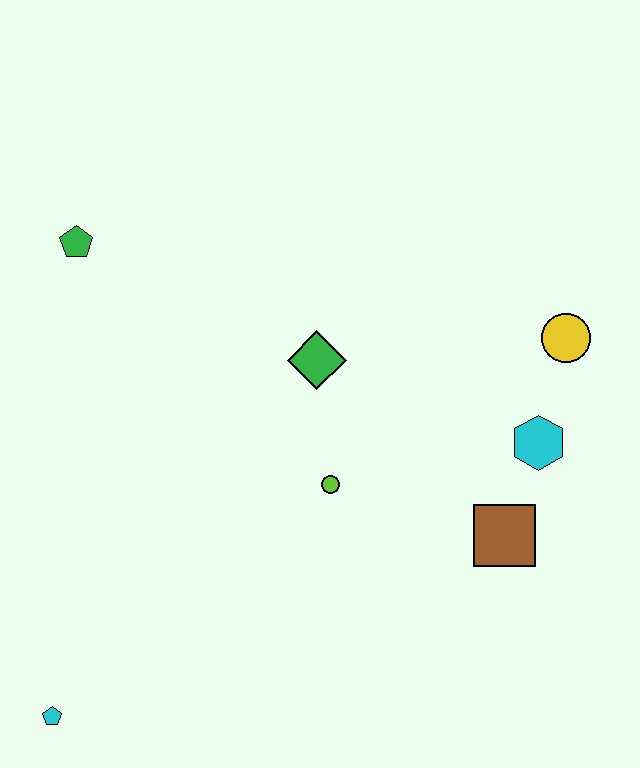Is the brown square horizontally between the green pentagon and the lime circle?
No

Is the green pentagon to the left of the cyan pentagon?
No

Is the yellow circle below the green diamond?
No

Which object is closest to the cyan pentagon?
The lime circle is closest to the cyan pentagon.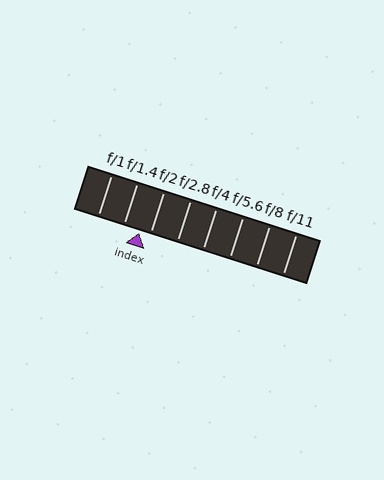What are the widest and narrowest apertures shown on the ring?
The widest aperture shown is f/1 and the narrowest is f/11.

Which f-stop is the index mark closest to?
The index mark is closest to f/2.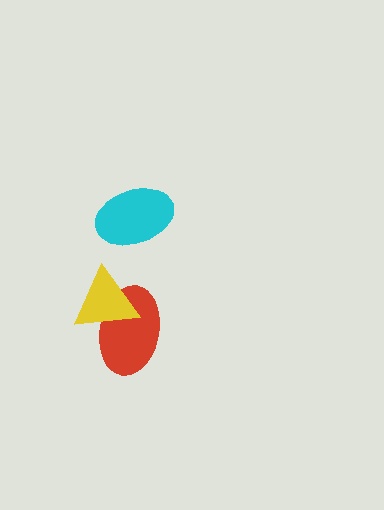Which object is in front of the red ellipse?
The yellow triangle is in front of the red ellipse.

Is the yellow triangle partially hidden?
No, no other shape covers it.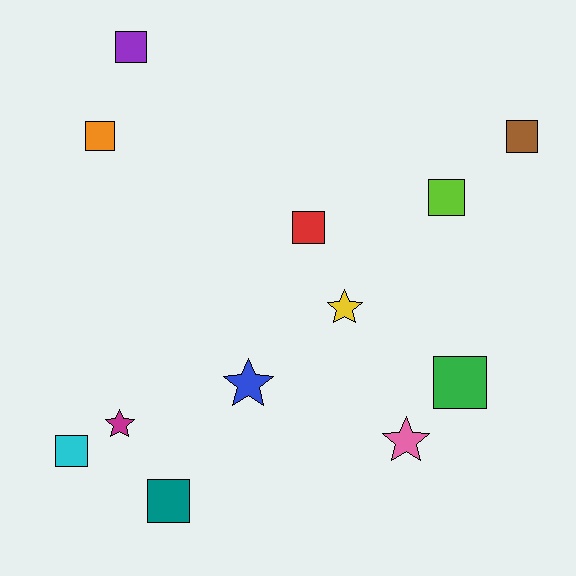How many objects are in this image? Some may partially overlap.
There are 12 objects.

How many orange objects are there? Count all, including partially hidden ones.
There is 1 orange object.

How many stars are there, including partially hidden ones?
There are 4 stars.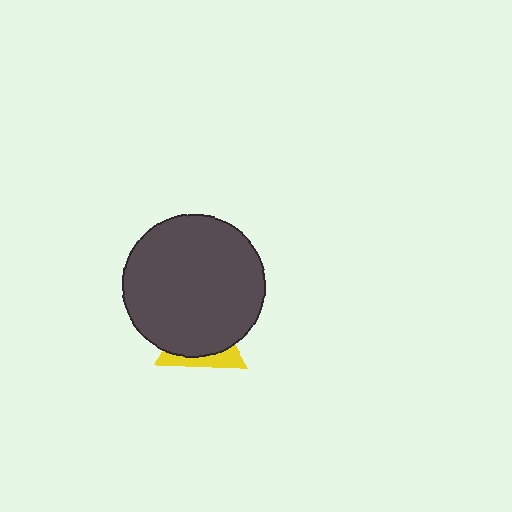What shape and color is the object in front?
The object in front is a dark gray circle.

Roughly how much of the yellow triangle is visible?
A small part of it is visible (roughly 30%).